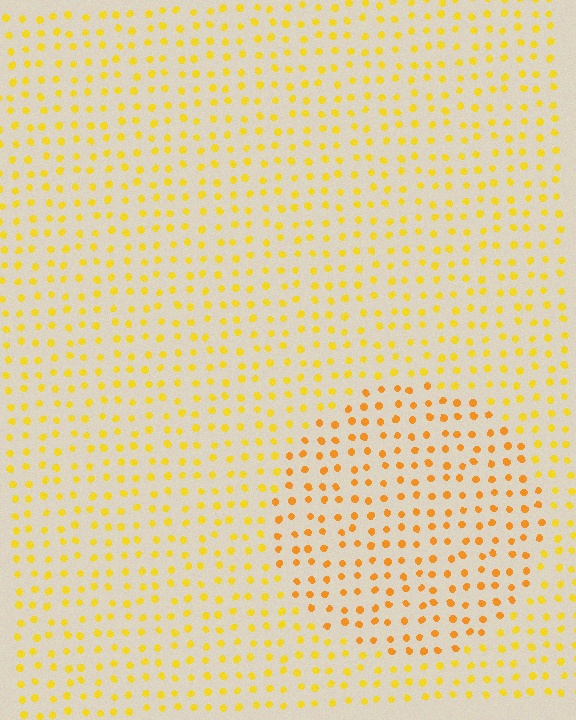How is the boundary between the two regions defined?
The boundary is defined purely by a slight shift in hue (about 20 degrees). Spacing, size, and orientation are identical on both sides.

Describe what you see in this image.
The image is filled with small yellow elements in a uniform arrangement. A circle-shaped region is visible where the elements are tinted to a slightly different hue, forming a subtle color boundary.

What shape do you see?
I see a circle.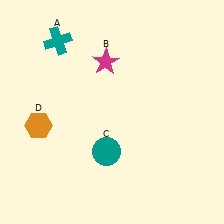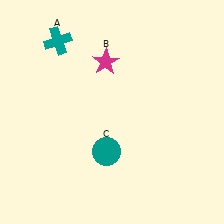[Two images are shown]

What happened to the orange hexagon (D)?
The orange hexagon (D) was removed in Image 2. It was in the bottom-left area of Image 1.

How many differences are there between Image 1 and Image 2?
There is 1 difference between the two images.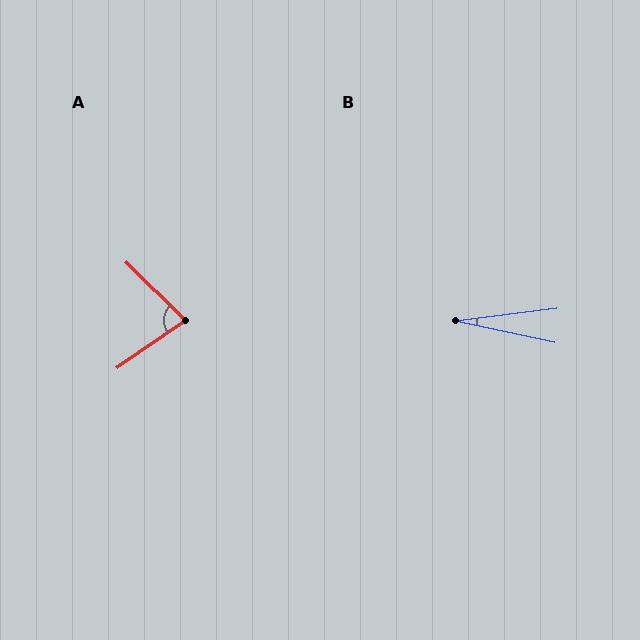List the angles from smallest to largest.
B (20°), A (80°).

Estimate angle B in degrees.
Approximately 20 degrees.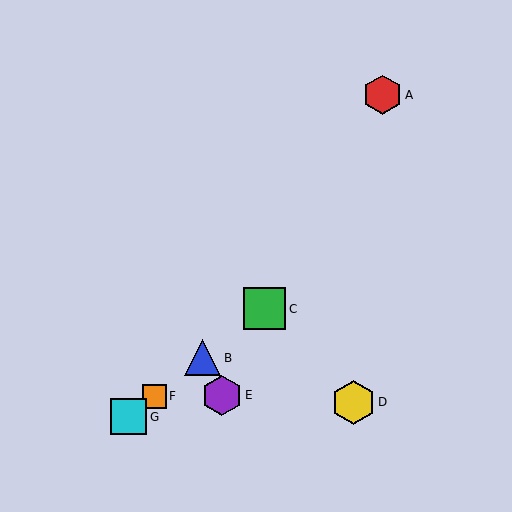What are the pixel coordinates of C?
Object C is at (265, 309).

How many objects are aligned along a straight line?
4 objects (B, C, F, G) are aligned along a straight line.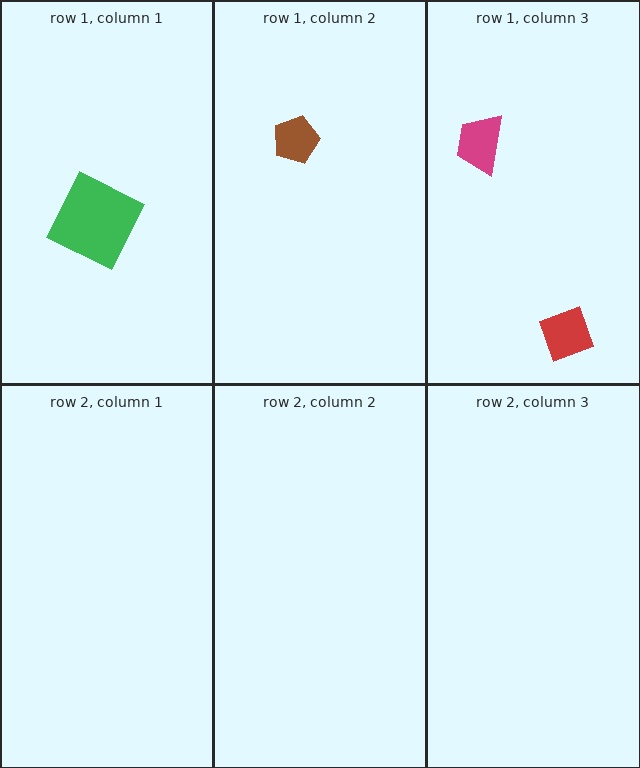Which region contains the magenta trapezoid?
The row 1, column 3 region.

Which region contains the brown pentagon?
The row 1, column 2 region.